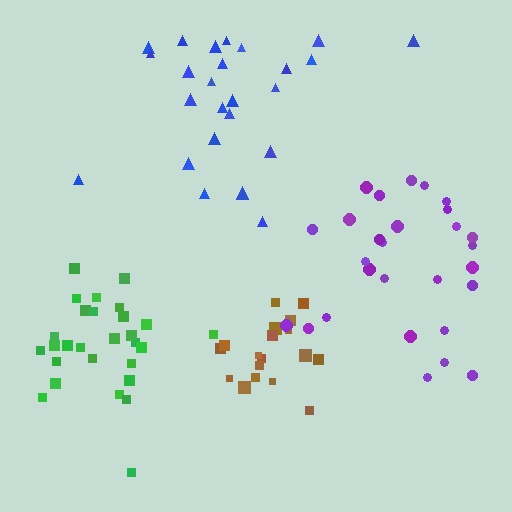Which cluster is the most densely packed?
Green.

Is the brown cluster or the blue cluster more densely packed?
Brown.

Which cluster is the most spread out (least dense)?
Blue.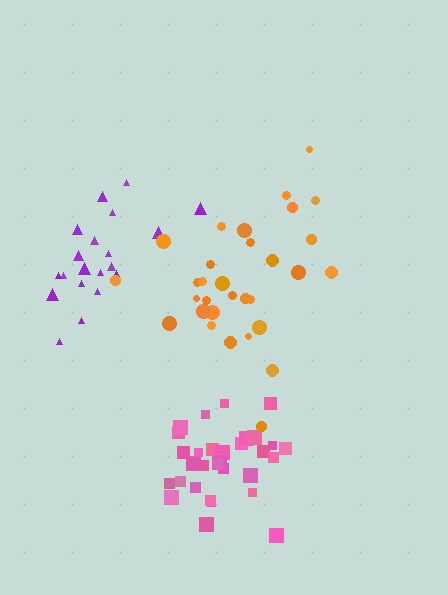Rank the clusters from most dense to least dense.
pink, purple, orange.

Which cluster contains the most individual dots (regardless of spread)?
Pink (31).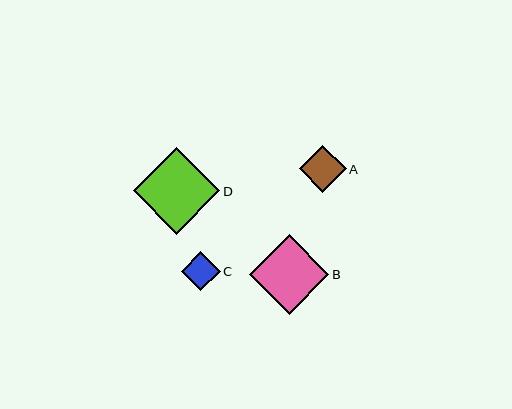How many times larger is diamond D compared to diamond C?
Diamond D is approximately 2.2 times the size of diamond C.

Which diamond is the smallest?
Diamond C is the smallest with a size of approximately 39 pixels.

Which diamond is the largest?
Diamond D is the largest with a size of approximately 87 pixels.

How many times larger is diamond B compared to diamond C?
Diamond B is approximately 2.0 times the size of diamond C.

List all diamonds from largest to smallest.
From largest to smallest: D, B, A, C.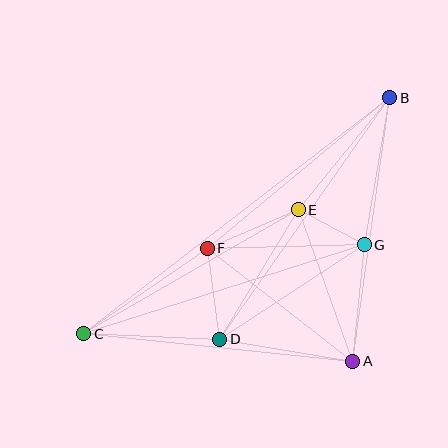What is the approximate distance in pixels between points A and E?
The distance between A and E is approximately 161 pixels.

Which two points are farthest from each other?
Points B and C are farthest from each other.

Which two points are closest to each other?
Points E and G are closest to each other.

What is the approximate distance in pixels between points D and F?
The distance between D and F is approximately 92 pixels.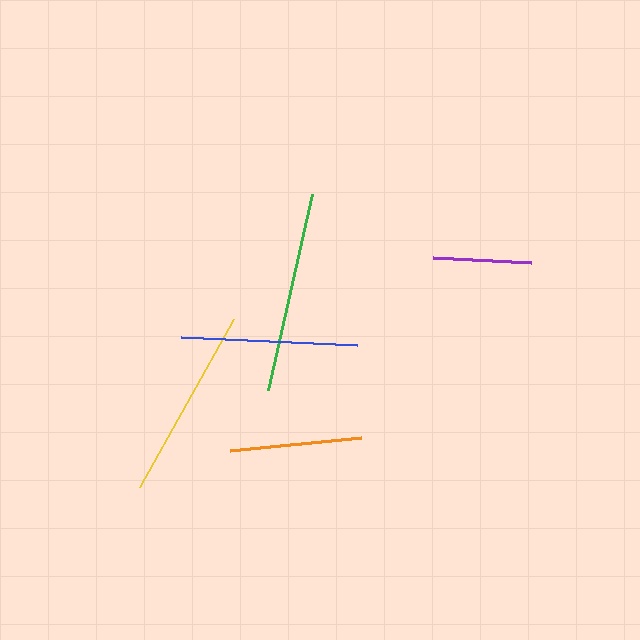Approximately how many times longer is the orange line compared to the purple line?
The orange line is approximately 1.3 times the length of the purple line.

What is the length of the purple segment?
The purple segment is approximately 99 pixels long.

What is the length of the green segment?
The green segment is approximately 201 pixels long.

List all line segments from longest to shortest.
From longest to shortest: green, yellow, blue, orange, purple.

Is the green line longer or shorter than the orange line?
The green line is longer than the orange line.